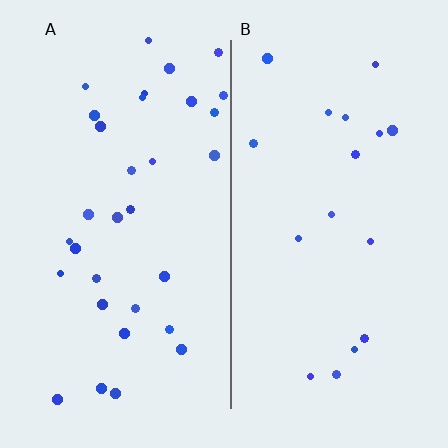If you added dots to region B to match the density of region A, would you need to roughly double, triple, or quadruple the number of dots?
Approximately double.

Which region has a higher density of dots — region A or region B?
A (the left).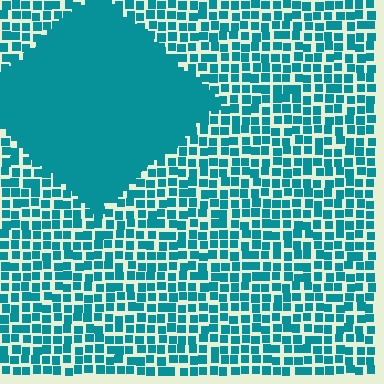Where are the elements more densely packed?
The elements are more densely packed inside the diamond boundary.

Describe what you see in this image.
The image contains small teal elements arranged at two different densities. A diamond-shaped region is visible where the elements are more densely packed than the surrounding area.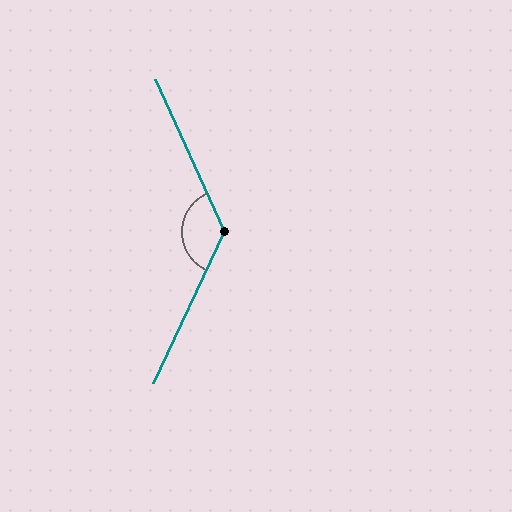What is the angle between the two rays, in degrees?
Approximately 130 degrees.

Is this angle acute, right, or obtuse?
It is obtuse.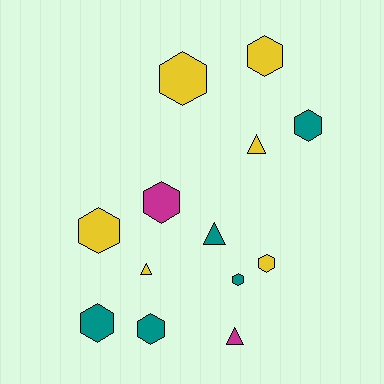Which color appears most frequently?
Yellow, with 6 objects.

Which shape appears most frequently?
Hexagon, with 9 objects.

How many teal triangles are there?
There is 1 teal triangle.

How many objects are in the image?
There are 13 objects.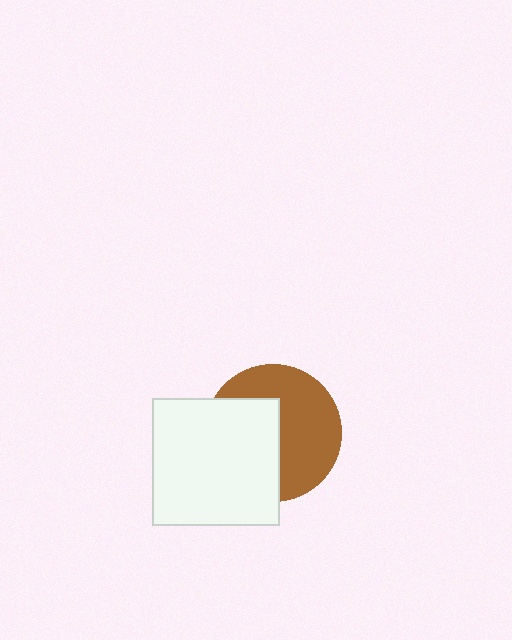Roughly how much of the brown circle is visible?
About half of it is visible (roughly 55%).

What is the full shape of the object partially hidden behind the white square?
The partially hidden object is a brown circle.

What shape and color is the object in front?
The object in front is a white square.